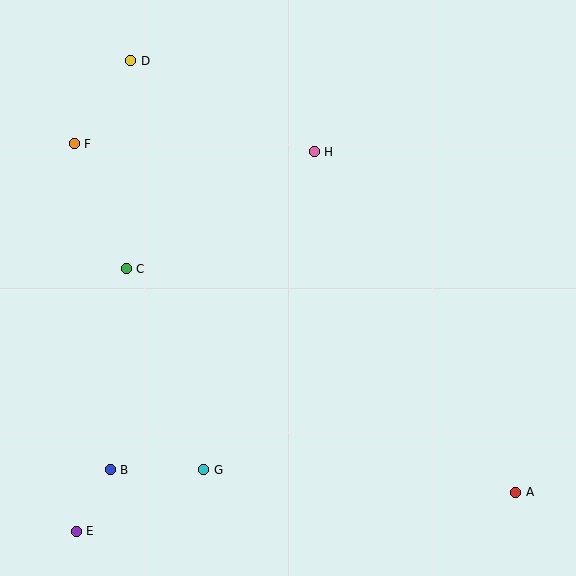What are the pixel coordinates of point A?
Point A is at (516, 492).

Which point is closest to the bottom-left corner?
Point E is closest to the bottom-left corner.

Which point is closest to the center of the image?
Point H at (314, 152) is closest to the center.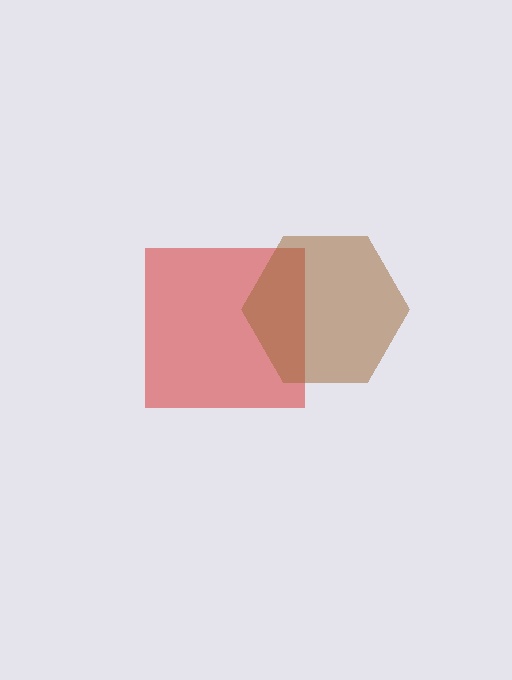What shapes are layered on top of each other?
The layered shapes are: a red square, a brown hexagon.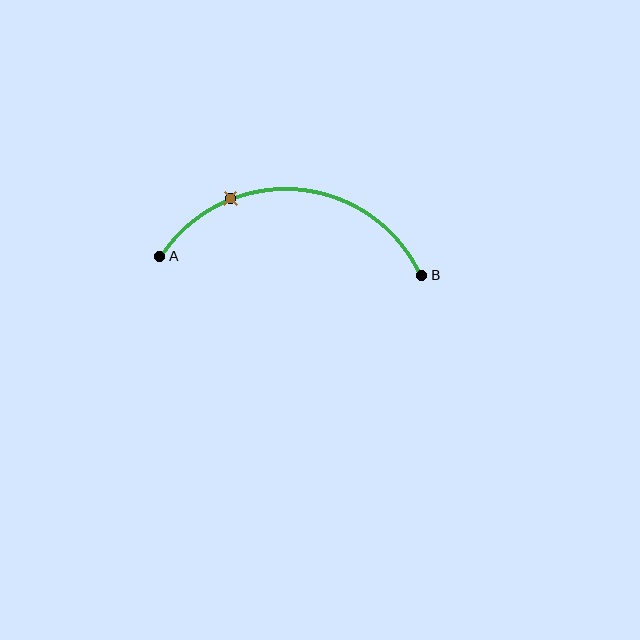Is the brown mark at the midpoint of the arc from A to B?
No. The brown mark lies on the arc but is closer to endpoint A. The arc midpoint would be at the point on the curve equidistant along the arc from both A and B.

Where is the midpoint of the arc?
The arc midpoint is the point on the curve farthest from the straight line joining A and B. It sits above that line.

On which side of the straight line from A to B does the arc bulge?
The arc bulges above the straight line connecting A and B.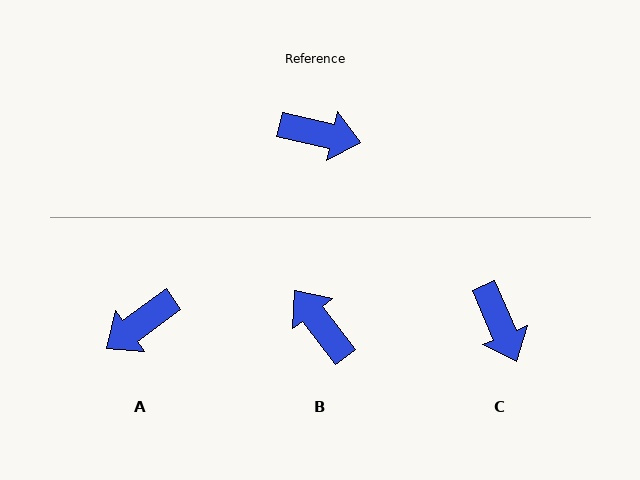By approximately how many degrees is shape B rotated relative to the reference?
Approximately 140 degrees counter-clockwise.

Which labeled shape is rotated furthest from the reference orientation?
B, about 140 degrees away.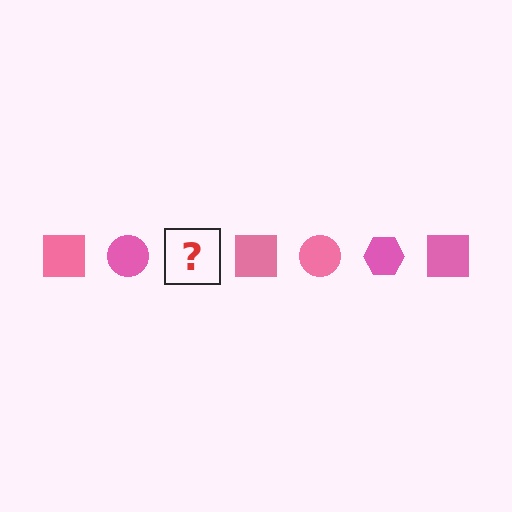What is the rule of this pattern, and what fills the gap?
The rule is that the pattern cycles through square, circle, hexagon shapes in pink. The gap should be filled with a pink hexagon.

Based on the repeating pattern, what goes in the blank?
The blank should be a pink hexagon.